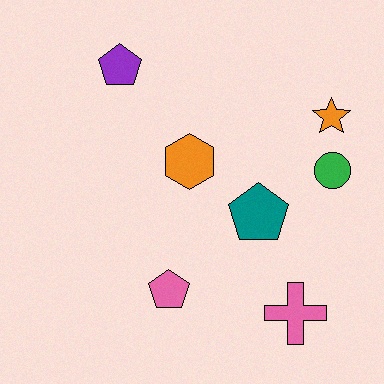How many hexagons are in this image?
There is 1 hexagon.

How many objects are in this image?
There are 7 objects.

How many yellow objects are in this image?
There are no yellow objects.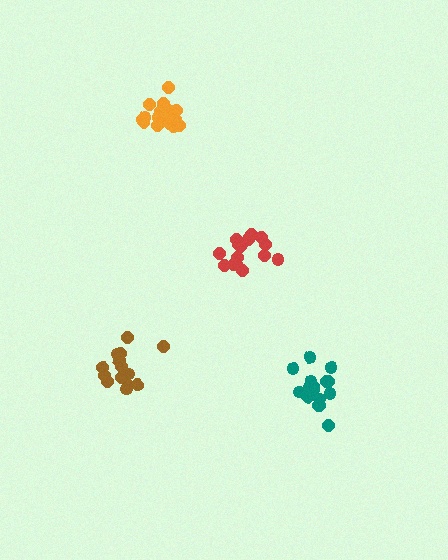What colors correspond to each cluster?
The clusters are colored: brown, orange, teal, red.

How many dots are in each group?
Group 1: 15 dots, Group 2: 18 dots, Group 3: 17 dots, Group 4: 18 dots (68 total).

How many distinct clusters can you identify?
There are 4 distinct clusters.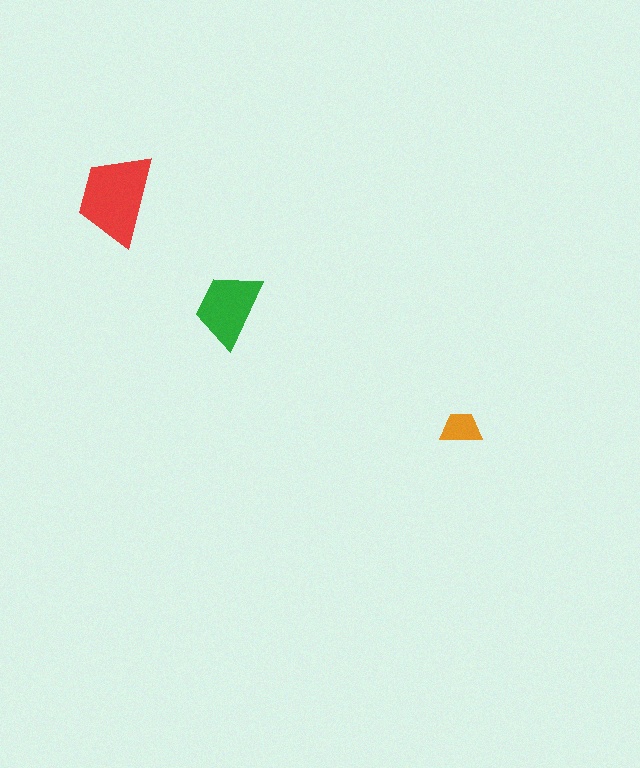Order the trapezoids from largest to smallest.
the red one, the green one, the orange one.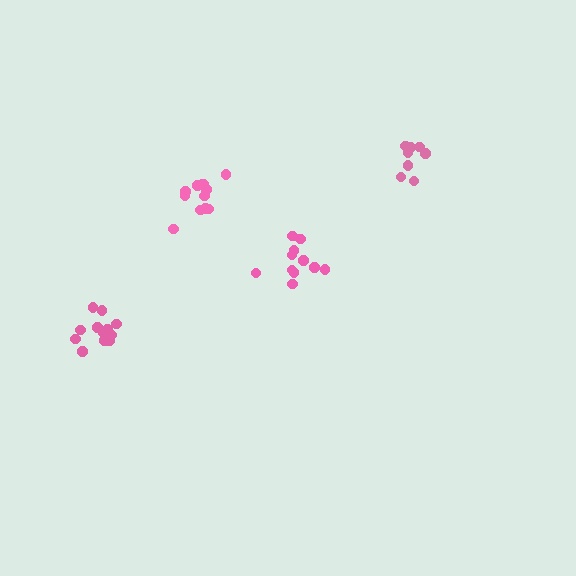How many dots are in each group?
Group 1: 12 dots, Group 2: 9 dots, Group 3: 11 dots, Group 4: 12 dots (44 total).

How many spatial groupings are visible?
There are 4 spatial groupings.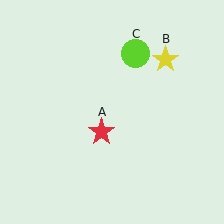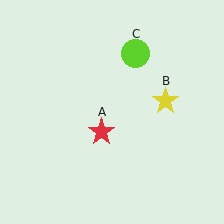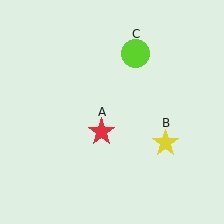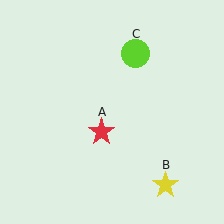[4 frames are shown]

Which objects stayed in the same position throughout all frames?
Red star (object A) and lime circle (object C) remained stationary.